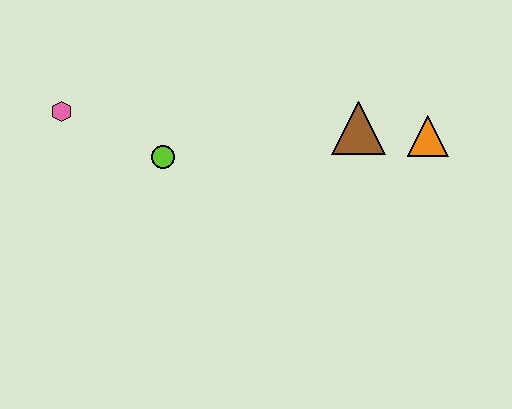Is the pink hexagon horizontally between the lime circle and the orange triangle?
No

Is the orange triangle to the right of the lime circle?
Yes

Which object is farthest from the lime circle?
The orange triangle is farthest from the lime circle.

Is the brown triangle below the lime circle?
No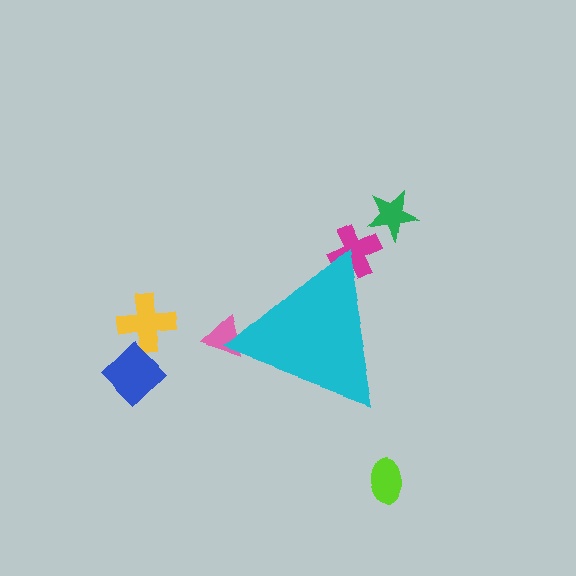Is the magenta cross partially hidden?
Yes, the magenta cross is partially hidden behind the cyan triangle.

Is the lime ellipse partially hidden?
No, the lime ellipse is fully visible.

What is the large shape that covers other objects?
A cyan triangle.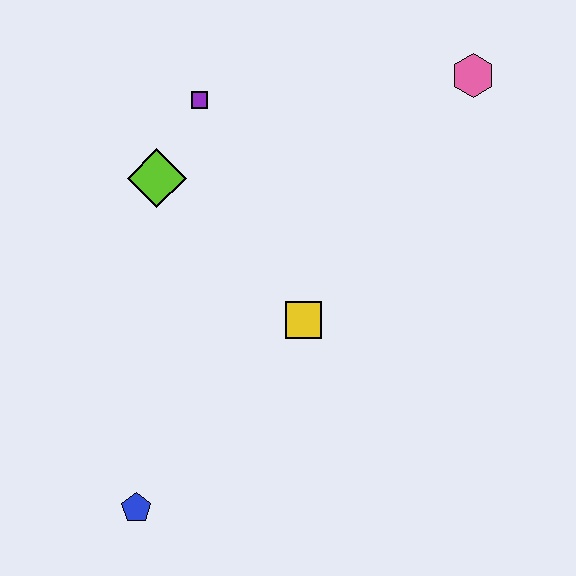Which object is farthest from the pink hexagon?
The blue pentagon is farthest from the pink hexagon.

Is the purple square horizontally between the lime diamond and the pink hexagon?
Yes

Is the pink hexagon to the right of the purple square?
Yes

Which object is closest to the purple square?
The lime diamond is closest to the purple square.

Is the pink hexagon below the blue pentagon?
No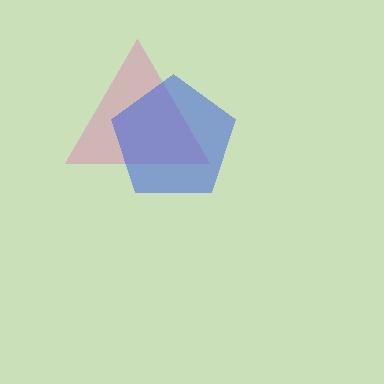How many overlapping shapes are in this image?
There are 2 overlapping shapes in the image.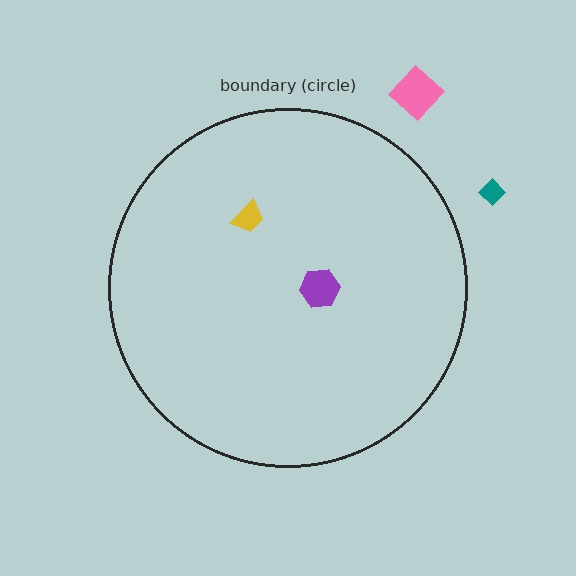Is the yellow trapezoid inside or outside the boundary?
Inside.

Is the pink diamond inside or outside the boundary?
Outside.